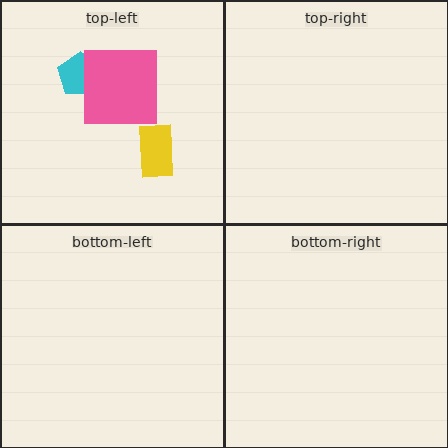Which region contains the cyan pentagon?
The top-left region.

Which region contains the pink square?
The top-left region.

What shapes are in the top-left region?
The cyan pentagon, the pink square, the yellow rectangle.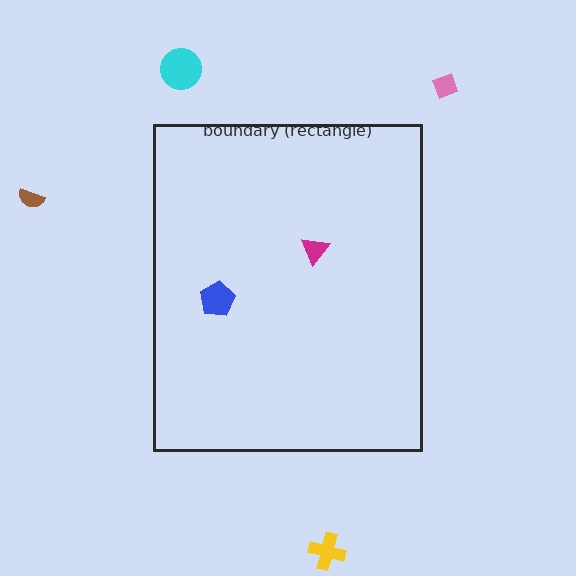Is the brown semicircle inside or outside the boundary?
Outside.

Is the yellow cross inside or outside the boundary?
Outside.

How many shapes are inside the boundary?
2 inside, 4 outside.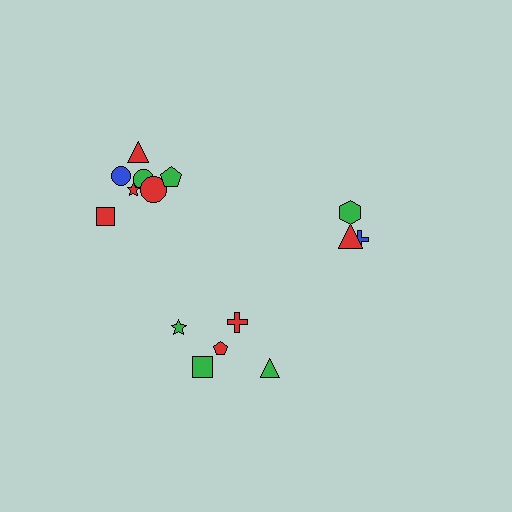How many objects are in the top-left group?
There are 7 objects.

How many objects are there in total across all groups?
There are 15 objects.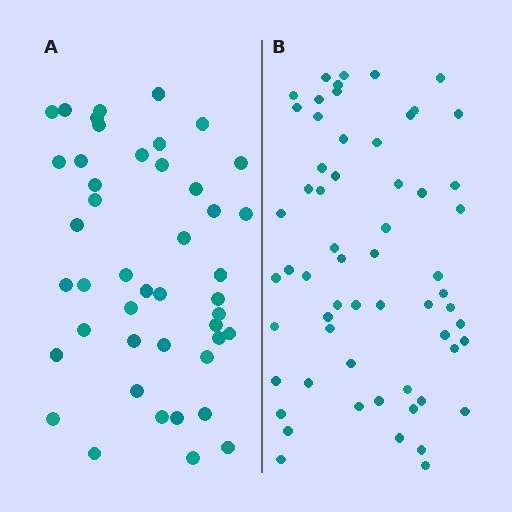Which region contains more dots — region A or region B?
Region B (the right region) has more dots.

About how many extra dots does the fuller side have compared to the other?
Region B has approximately 15 more dots than region A.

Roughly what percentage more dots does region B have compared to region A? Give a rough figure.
About 35% more.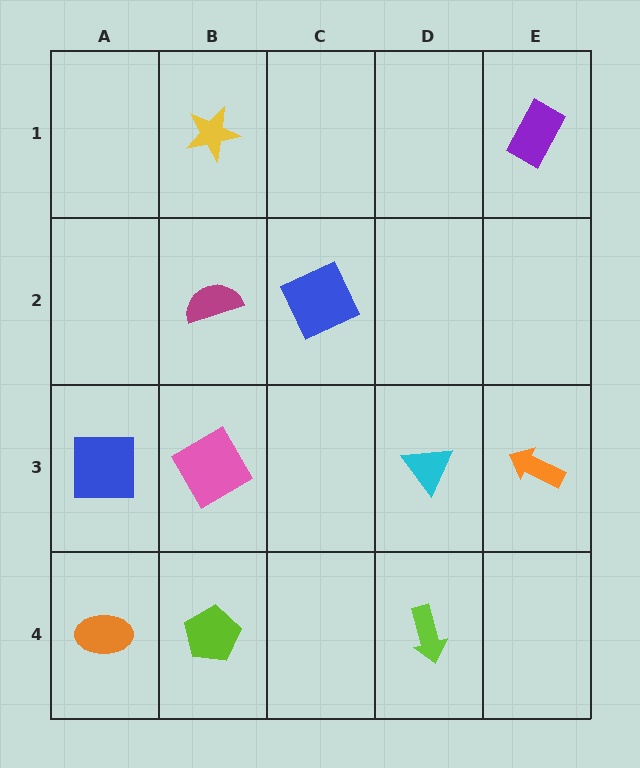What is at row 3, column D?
A cyan triangle.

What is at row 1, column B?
A yellow star.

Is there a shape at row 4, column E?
No, that cell is empty.